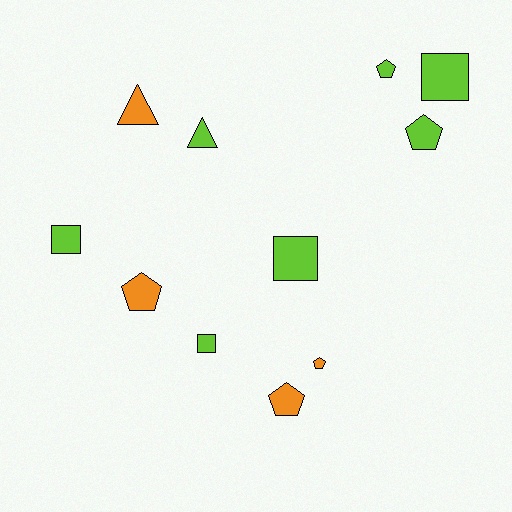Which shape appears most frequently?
Pentagon, with 5 objects.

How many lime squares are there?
There are 4 lime squares.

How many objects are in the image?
There are 11 objects.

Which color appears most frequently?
Lime, with 7 objects.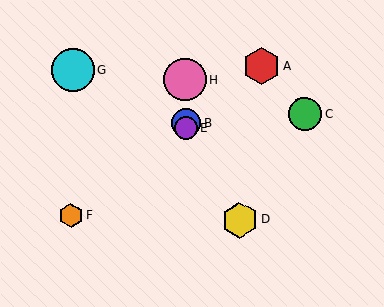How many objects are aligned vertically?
3 objects (B, E, H) are aligned vertically.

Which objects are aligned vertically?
Objects B, E, H are aligned vertically.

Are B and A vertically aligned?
No, B is at x≈186 and A is at x≈261.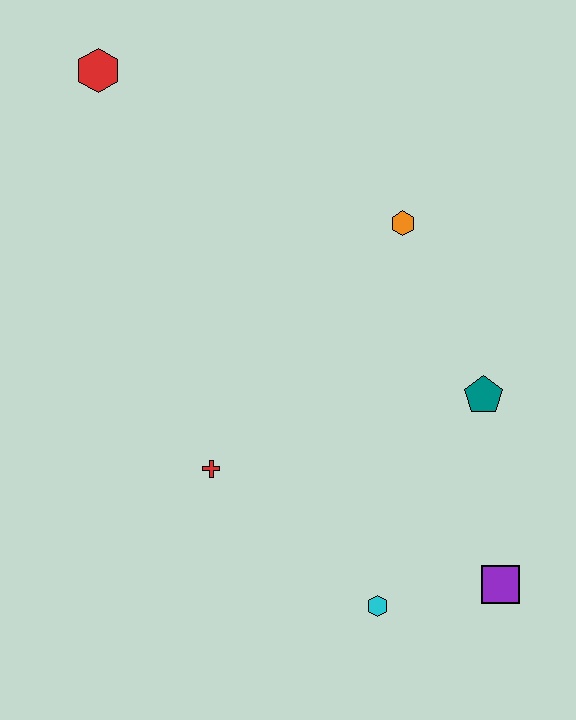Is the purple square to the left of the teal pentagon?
No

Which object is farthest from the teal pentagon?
The red hexagon is farthest from the teal pentagon.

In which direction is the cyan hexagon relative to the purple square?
The cyan hexagon is to the left of the purple square.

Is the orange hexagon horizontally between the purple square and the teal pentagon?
No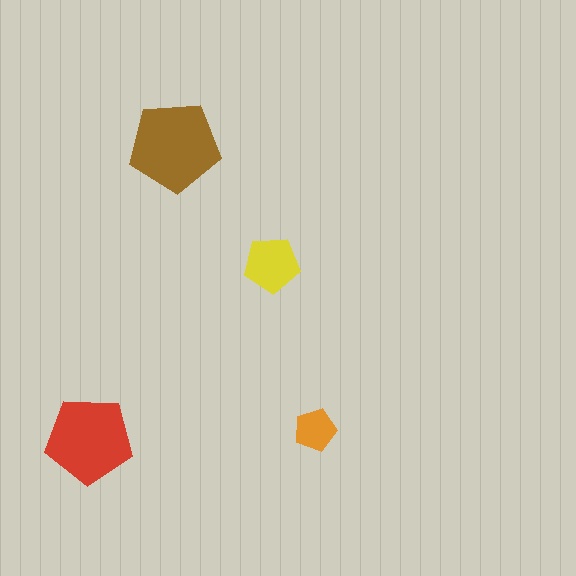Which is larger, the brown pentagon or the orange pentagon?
The brown one.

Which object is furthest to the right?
The orange pentagon is rightmost.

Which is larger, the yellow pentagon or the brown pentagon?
The brown one.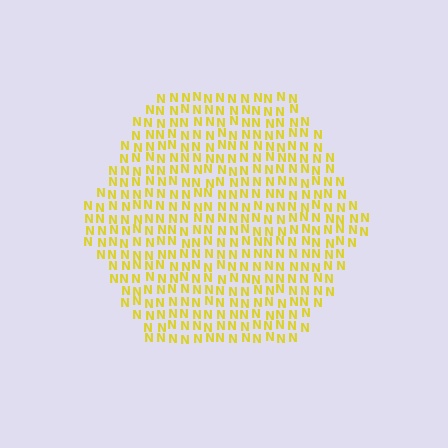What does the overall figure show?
The overall figure shows a hexagon.